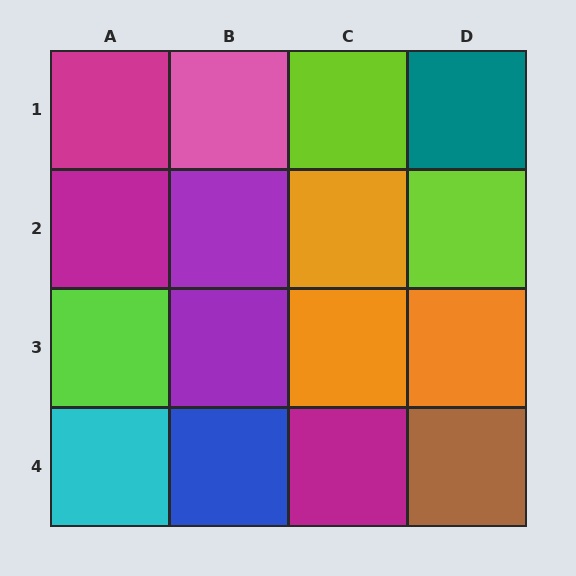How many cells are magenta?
3 cells are magenta.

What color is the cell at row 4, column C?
Magenta.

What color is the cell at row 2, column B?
Purple.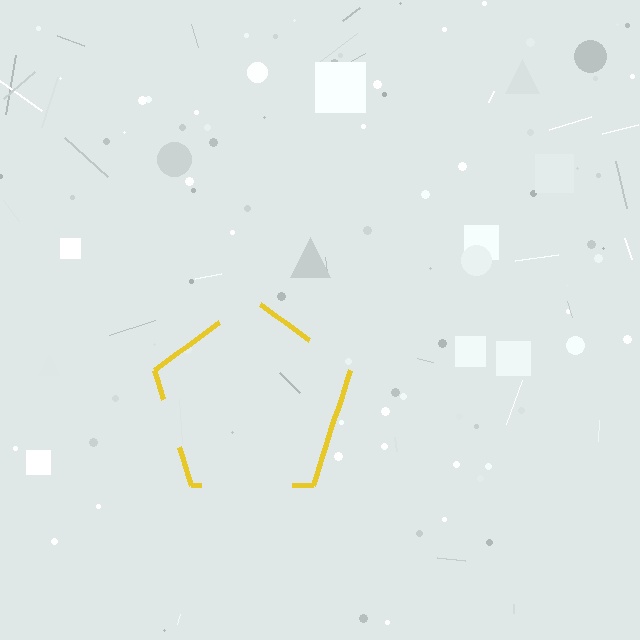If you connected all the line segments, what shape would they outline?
They would outline a pentagon.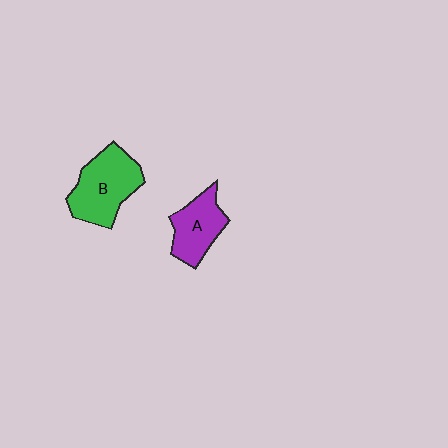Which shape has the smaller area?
Shape A (purple).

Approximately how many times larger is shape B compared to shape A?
Approximately 1.4 times.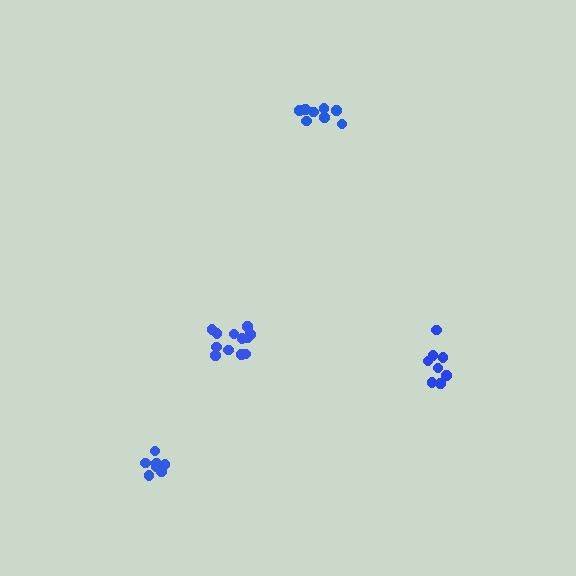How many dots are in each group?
Group 1: 8 dots, Group 2: 7 dots, Group 3: 12 dots, Group 4: 8 dots (35 total).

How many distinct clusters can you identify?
There are 4 distinct clusters.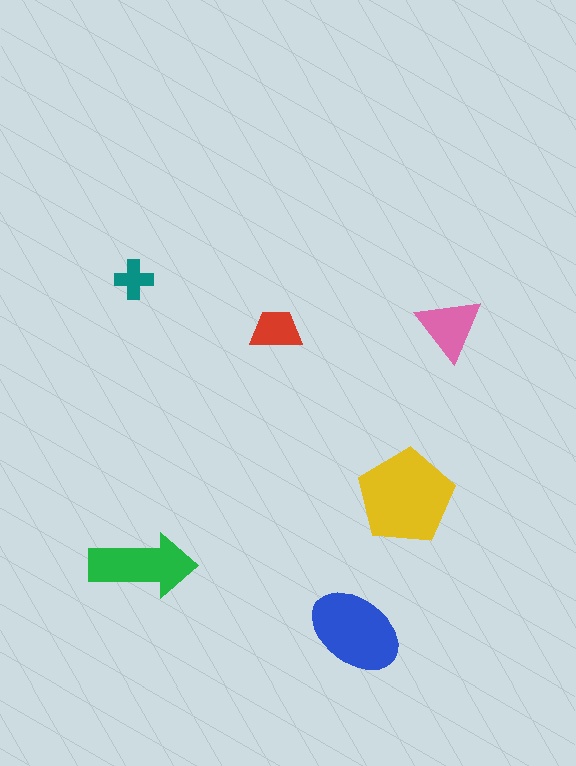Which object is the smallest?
The teal cross.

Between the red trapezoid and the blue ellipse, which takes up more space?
The blue ellipse.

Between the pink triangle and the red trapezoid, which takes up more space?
The pink triangle.